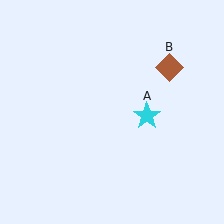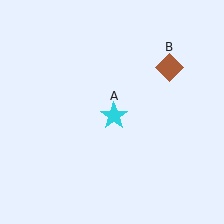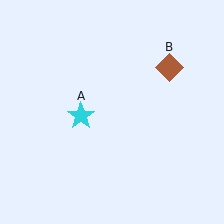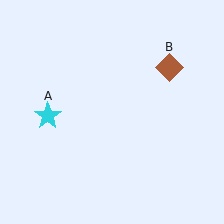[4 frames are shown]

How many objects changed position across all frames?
1 object changed position: cyan star (object A).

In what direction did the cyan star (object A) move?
The cyan star (object A) moved left.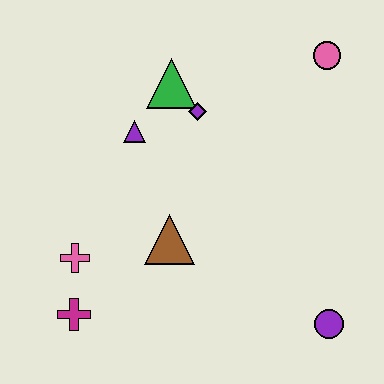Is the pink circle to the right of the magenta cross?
Yes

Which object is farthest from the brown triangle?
The pink circle is farthest from the brown triangle.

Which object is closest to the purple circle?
The brown triangle is closest to the purple circle.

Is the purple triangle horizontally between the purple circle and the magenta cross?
Yes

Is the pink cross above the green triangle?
No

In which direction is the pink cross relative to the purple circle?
The pink cross is to the left of the purple circle.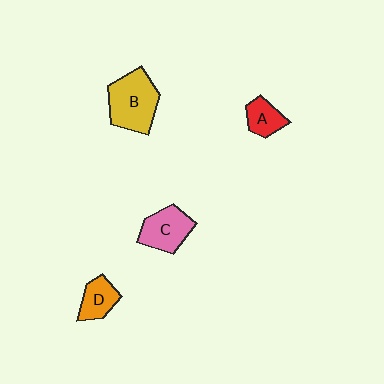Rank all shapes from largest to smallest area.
From largest to smallest: B (yellow), C (pink), D (orange), A (red).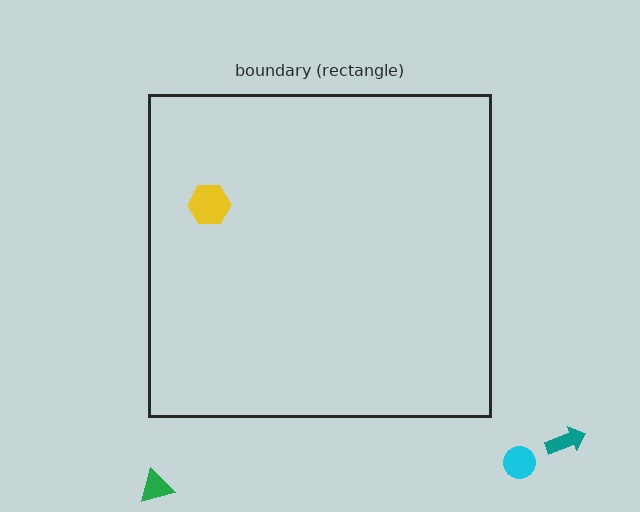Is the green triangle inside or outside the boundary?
Outside.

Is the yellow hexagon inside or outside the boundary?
Inside.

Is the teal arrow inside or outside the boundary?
Outside.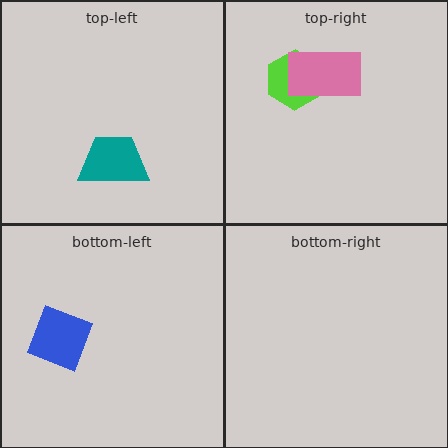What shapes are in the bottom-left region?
The blue diamond.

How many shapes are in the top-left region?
1.